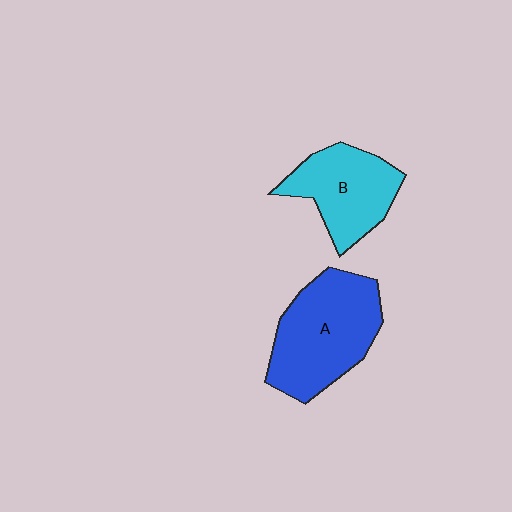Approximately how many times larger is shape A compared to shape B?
Approximately 1.3 times.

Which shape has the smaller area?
Shape B (cyan).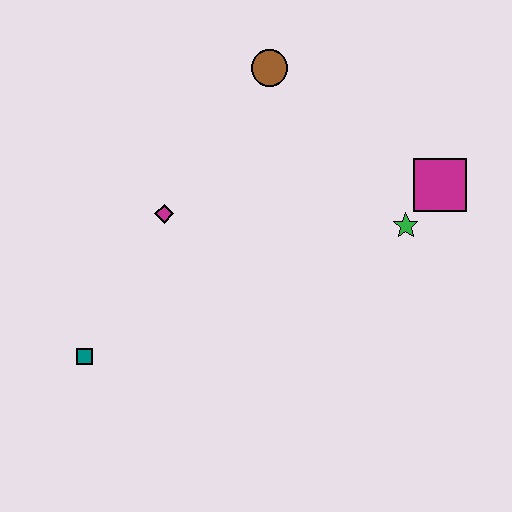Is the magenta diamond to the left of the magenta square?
Yes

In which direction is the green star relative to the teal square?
The green star is to the right of the teal square.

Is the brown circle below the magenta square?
No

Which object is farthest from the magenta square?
The teal square is farthest from the magenta square.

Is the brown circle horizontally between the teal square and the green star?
Yes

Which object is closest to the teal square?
The magenta diamond is closest to the teal square.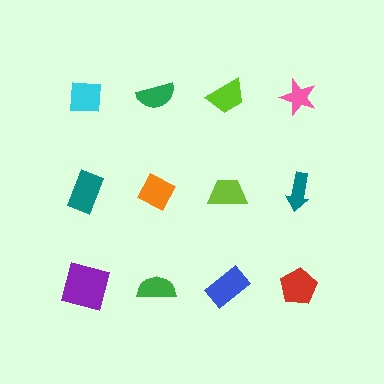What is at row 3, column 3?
A blue rectangle.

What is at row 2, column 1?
A teal rectangle.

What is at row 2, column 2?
An orange diamond.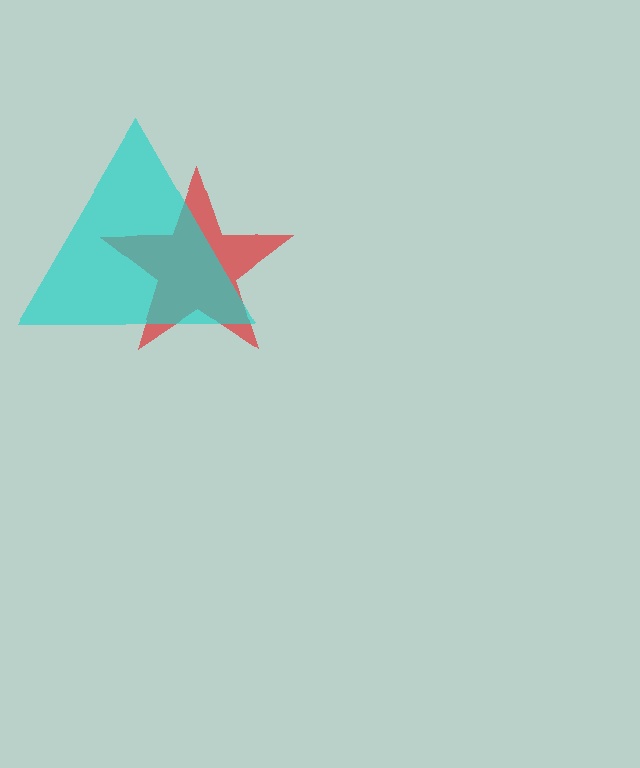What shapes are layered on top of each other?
The layered shapes are: a red star, a cyan triangle.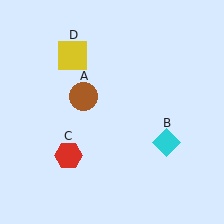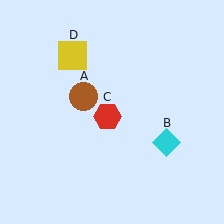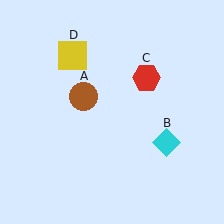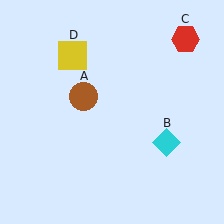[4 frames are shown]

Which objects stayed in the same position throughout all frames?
Brown circle (object A) and cyan diamond (object B) and yellow square (object D) remained stationary.